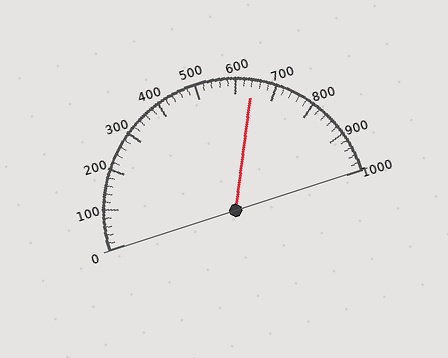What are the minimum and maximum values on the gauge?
The gauge ranges from 0 to 1000.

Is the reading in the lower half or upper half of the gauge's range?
The reading is in the upper half of the range (0 to 1000).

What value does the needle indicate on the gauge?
The needle indicates approximately 640.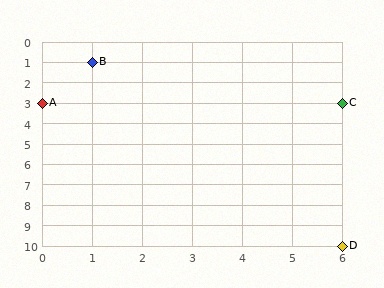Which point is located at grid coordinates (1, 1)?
Point B is at (1, 1).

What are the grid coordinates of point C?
Point C is at grid coordinates (6, 3).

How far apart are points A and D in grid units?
Points A and D are 6 columns and 7 rows apart (about 9.2 grid units diagonally).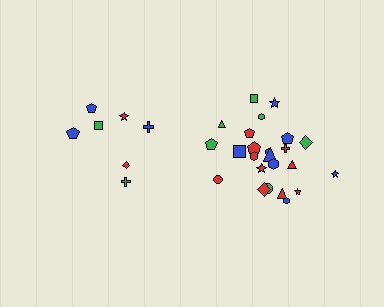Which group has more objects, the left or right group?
The right group.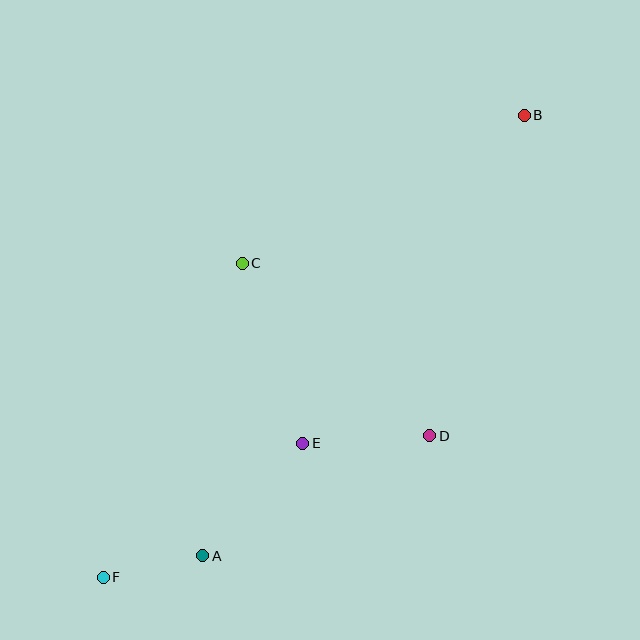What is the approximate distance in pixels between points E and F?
The distance between E and F is approximately 240 pixels.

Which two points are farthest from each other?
Points B and F are farthest from each other.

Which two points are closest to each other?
Points A and F are closest to each other.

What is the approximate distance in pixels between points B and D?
The distance between B and D is approximately 334 pixels.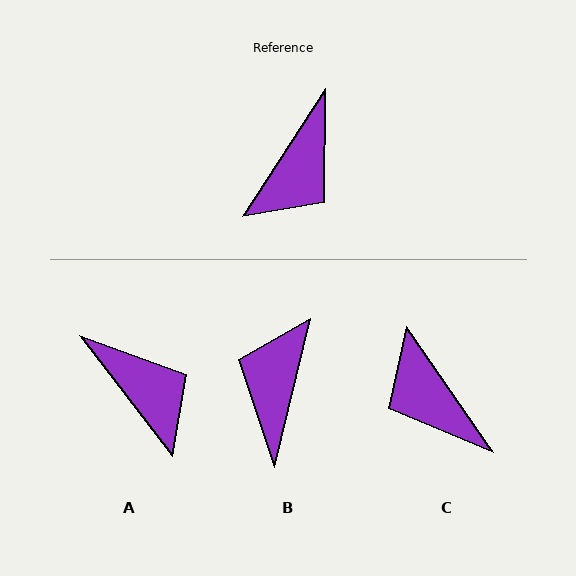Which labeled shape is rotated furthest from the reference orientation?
B, about 160 degrees away.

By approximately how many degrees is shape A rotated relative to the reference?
Approximately 71 degrees counter-clockwise.